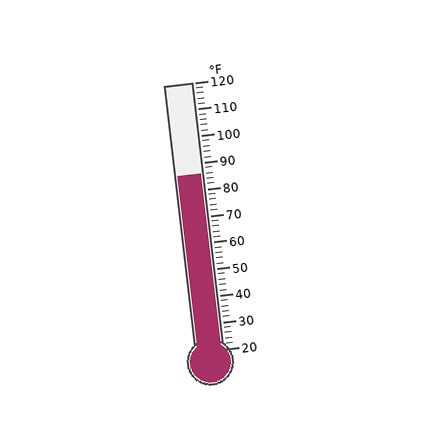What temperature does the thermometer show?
The thermometer shows approximately 86°F.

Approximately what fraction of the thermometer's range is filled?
The thermometer is filled to approximately 65% of its range.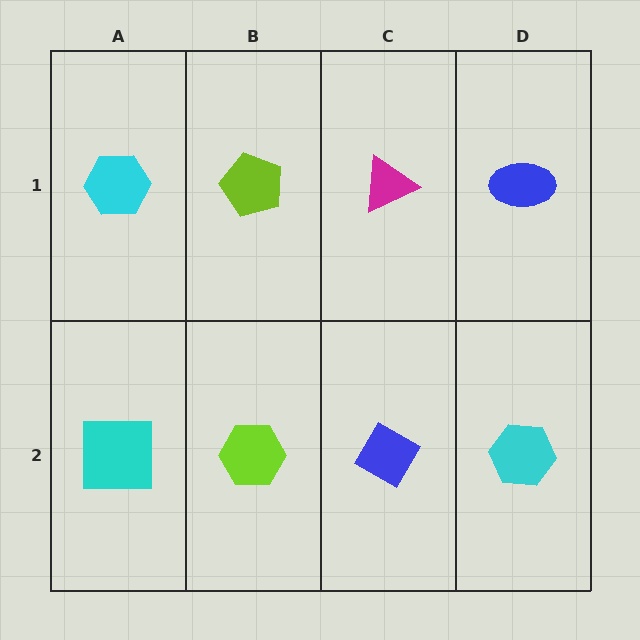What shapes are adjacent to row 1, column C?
A blue diamond (row 2, column C), a lime pentagon (row 1, column B), a blue ellipse (row 1, column D).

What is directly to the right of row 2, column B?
A blue diamond.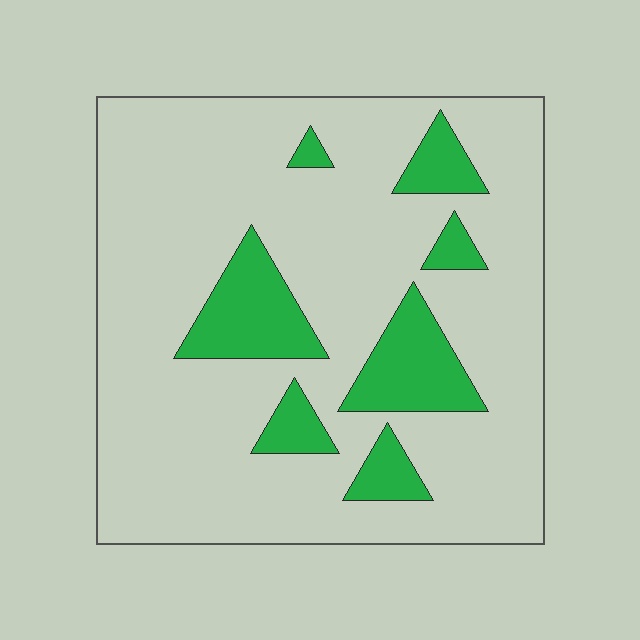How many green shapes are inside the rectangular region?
7.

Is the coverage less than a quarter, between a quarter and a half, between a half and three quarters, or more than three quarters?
Less than a quarter.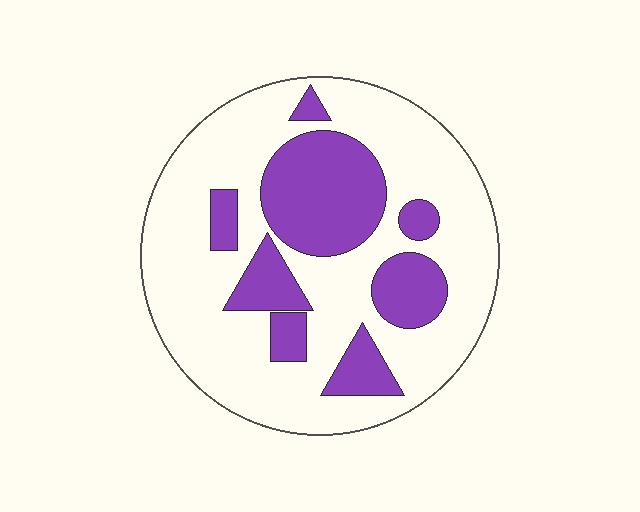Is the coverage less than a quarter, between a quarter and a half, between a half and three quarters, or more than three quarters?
Between a quarter and a half.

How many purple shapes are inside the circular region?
8.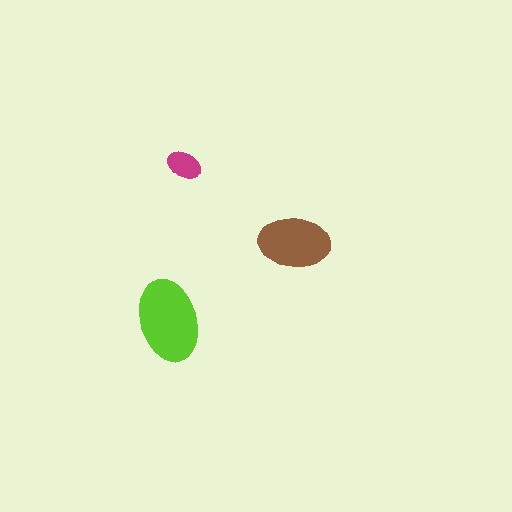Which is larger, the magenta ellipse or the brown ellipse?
The brown one.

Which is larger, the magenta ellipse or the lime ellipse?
The lime one.